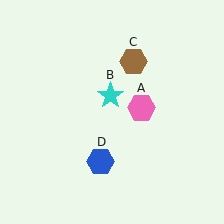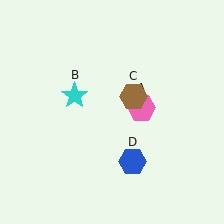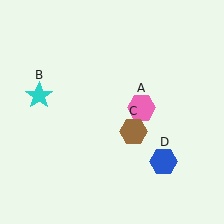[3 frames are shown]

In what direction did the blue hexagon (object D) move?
The blue hexagon (object D) moved right.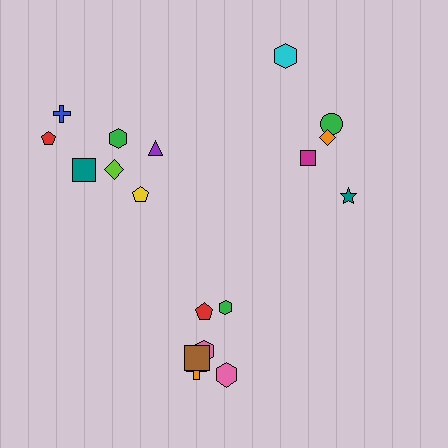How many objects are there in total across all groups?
There are 18 objects.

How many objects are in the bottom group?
There are 6 objects.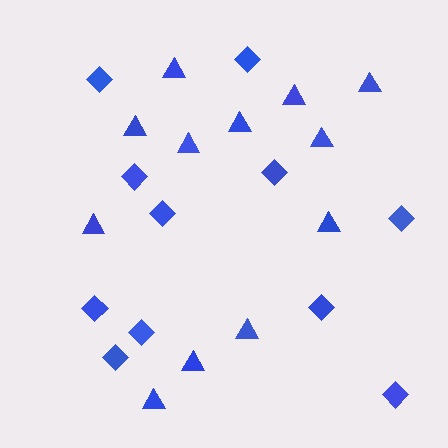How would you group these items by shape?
There are 2 groups: one group of triangles (12) and one group of diamonds (11).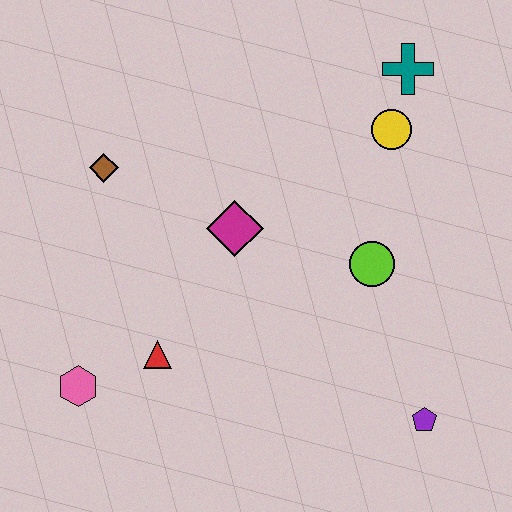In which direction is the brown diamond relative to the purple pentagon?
The brown diamond is to the left of the purple pentagon.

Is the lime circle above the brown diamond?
No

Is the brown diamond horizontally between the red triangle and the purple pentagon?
No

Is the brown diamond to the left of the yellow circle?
Yes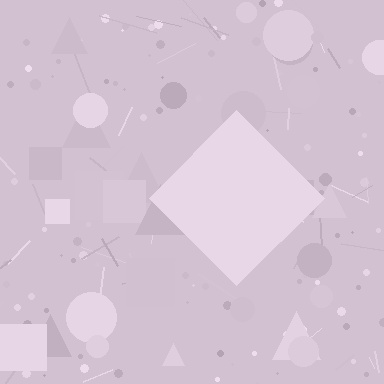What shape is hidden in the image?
A diamond is hidden in the image.